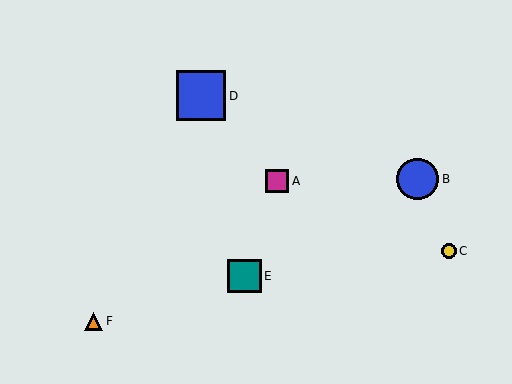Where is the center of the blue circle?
The center of the blue circle is at (418, 179).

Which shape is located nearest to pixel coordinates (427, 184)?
The blue circle (labeled B) at (418, 179) is nearest to that location.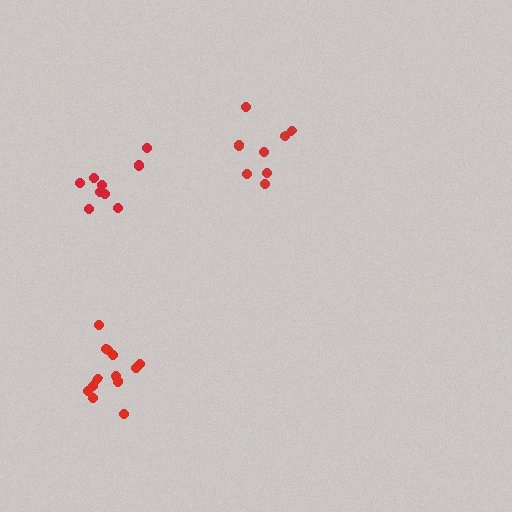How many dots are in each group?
Group 1: 8 dots, Group 2: 9 dots, Group 3: 13 dots (30 total).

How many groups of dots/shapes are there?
There are 3 groups.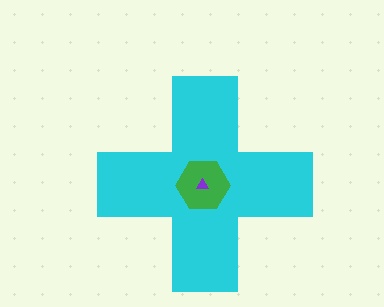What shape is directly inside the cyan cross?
The green hexagon.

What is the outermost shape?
The cyan cross.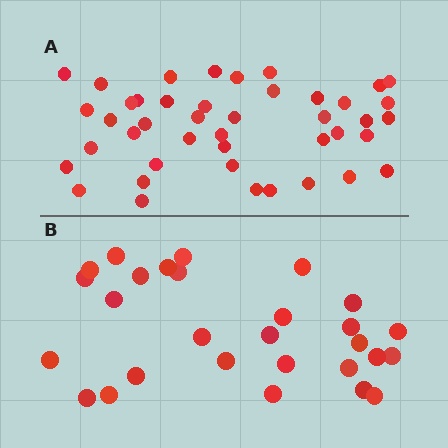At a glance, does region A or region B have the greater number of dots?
Region A (the top region) has more dots.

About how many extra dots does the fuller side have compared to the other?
Region A has approximately 15 more dots than region B.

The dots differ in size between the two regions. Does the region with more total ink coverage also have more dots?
No. Region B has more total ink coverage because its dots are larger, but region A actually contains more individual dots. Total area can be misleading — the number of items is what matters here.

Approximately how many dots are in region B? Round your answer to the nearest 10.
About 30 dots. (The exact count is 28, which rounds to 30.)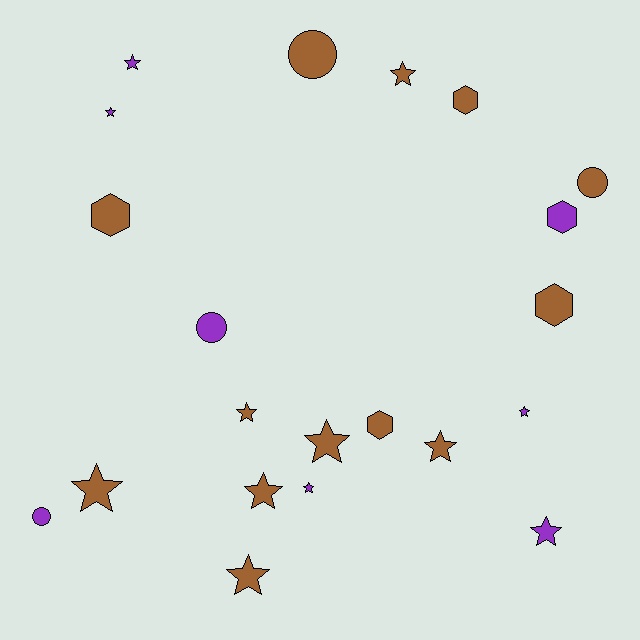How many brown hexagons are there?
There are 4 brown hexagons.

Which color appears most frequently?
Brown, with 13 objects.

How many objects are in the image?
There are 21 objects.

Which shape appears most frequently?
Star, with 12 objects.